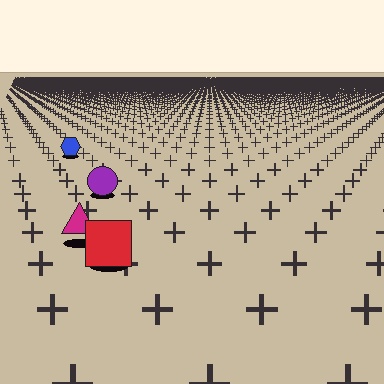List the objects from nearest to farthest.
From nearest to farthest: the red square, the magenta triangle, the purple circle, the blue hexagon.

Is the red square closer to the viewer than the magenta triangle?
Yes. The red square is closer — you can tell from the texture gradient: the ground texture is coarser near it.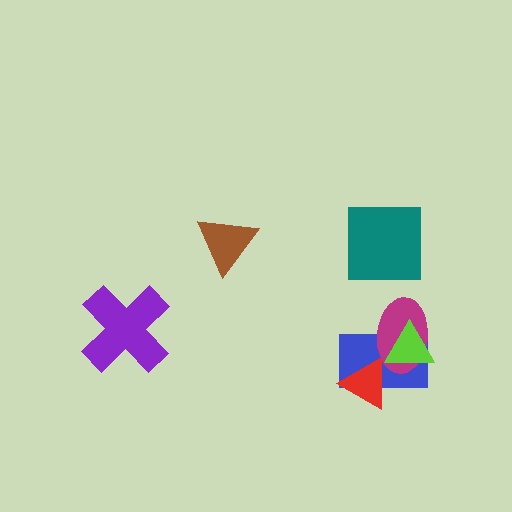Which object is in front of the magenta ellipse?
The lime triangle is in front of the magenta ellipse.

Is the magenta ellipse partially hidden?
Yes, it is partially covered by another shape.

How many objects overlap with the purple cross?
0 objects overlap with the purple cross.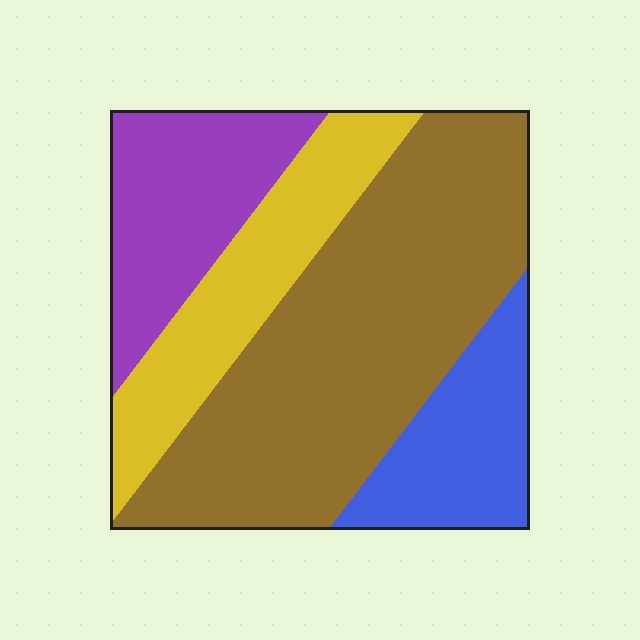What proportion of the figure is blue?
Blue covers about 15% of the figure.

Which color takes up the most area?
Brown, at roughly 50%.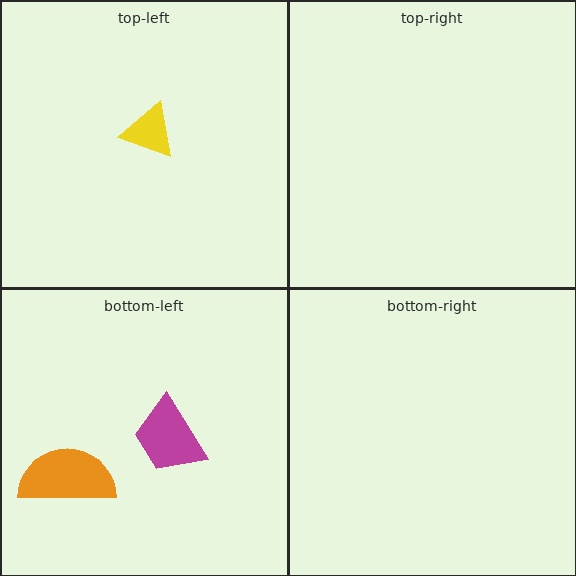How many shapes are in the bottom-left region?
2.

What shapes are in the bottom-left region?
The orange semicircle, the magenta trapezoid.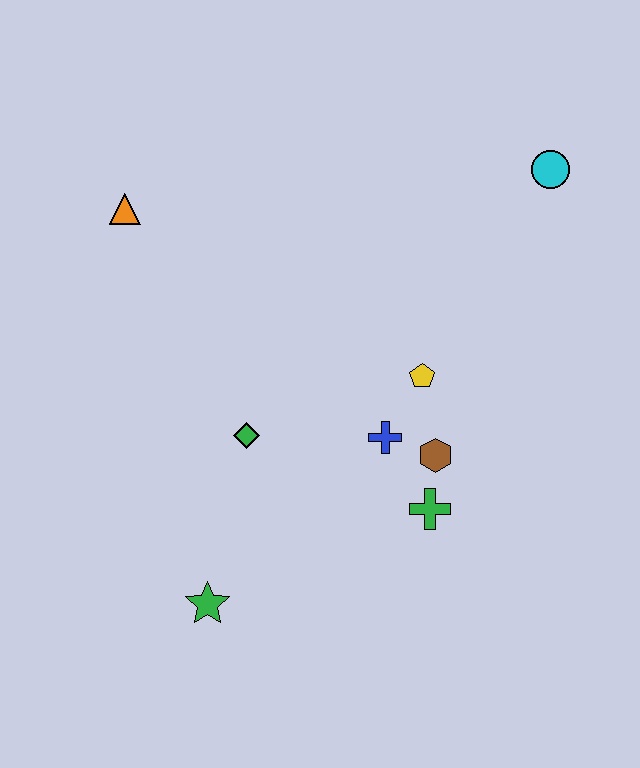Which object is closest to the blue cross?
The brown hexagon is closest to the blue cross.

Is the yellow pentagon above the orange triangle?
No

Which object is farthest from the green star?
The cyan circle is farthest from the green star.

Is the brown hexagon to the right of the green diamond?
Yes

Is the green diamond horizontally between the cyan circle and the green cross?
No